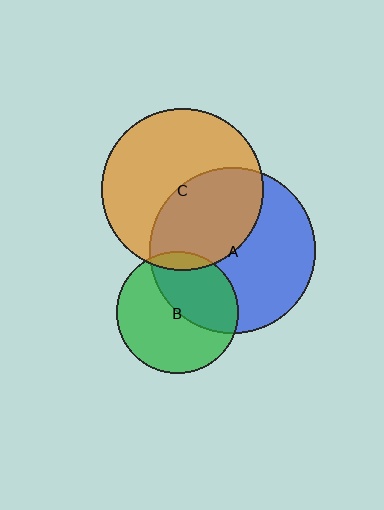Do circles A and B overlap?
Yes.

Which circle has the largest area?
Circle A (blue).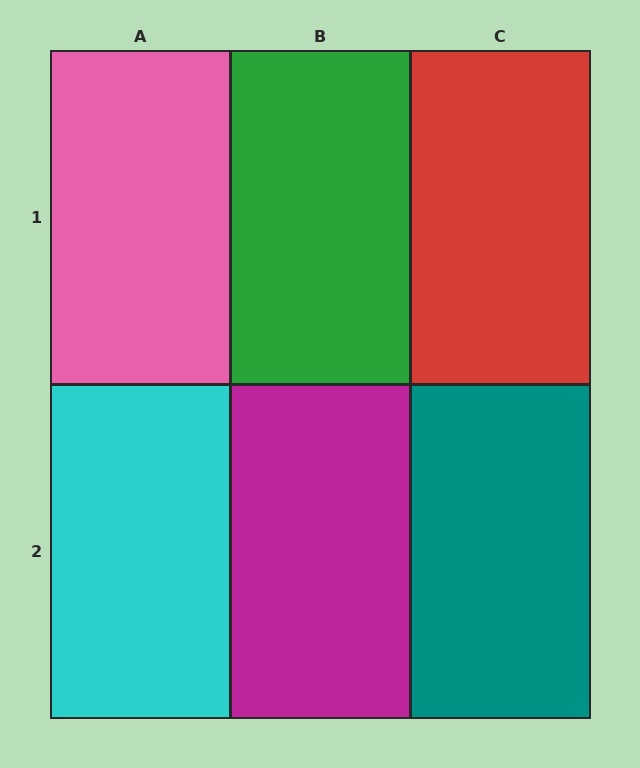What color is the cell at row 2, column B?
Magenta.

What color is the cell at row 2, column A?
Cyan.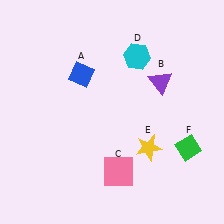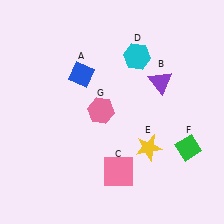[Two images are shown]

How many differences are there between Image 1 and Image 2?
There is 1 difference between the two images.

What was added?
A pink hexagon (G) was added in Image 2.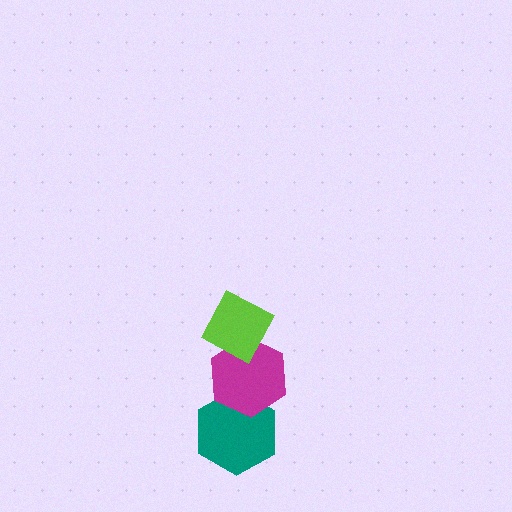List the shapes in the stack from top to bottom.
From top to bottom: the lime diamond, the magenta hexagon, the teal hexagon.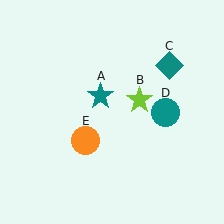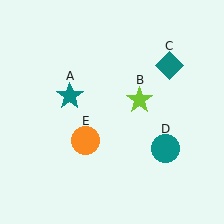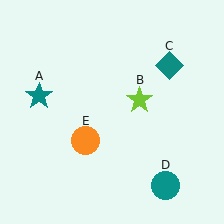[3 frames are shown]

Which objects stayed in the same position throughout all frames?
Lime star (object B) and teal diamond (object C) and orange circle (object E) remained stationary.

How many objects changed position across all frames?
2 objects changed position: teal star (object A), teal circle (object D).